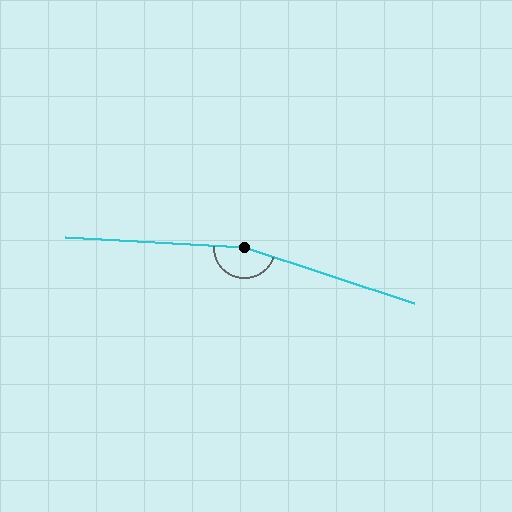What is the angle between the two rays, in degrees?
Approximately 165 degrees.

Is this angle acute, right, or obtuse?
It is obtuse.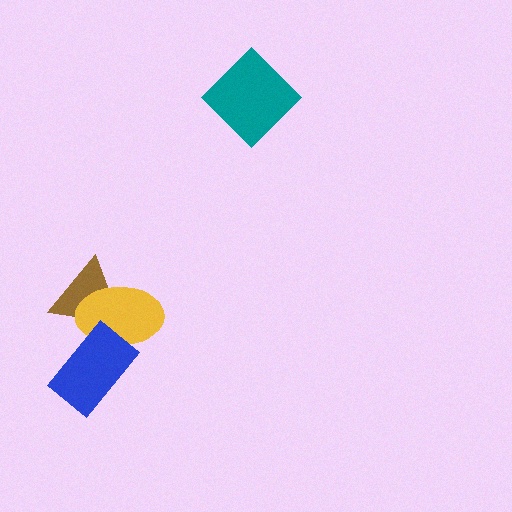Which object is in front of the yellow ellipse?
The blue rectangle is in front of the yellow ellipse.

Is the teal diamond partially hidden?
No, no other shape covers it.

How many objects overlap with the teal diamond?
0 objects overlap with the teal diamond.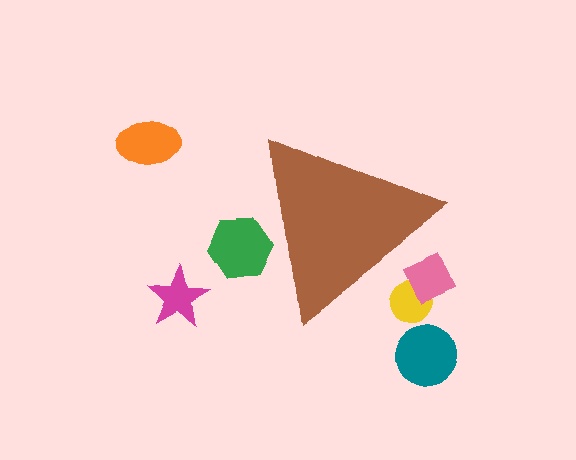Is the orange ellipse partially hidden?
No, the orange ellipse is fully visible.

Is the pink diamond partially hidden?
Yes, the pink diamond is partially hidden behind the brown triangle.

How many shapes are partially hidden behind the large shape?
3 shapes are partially hidden.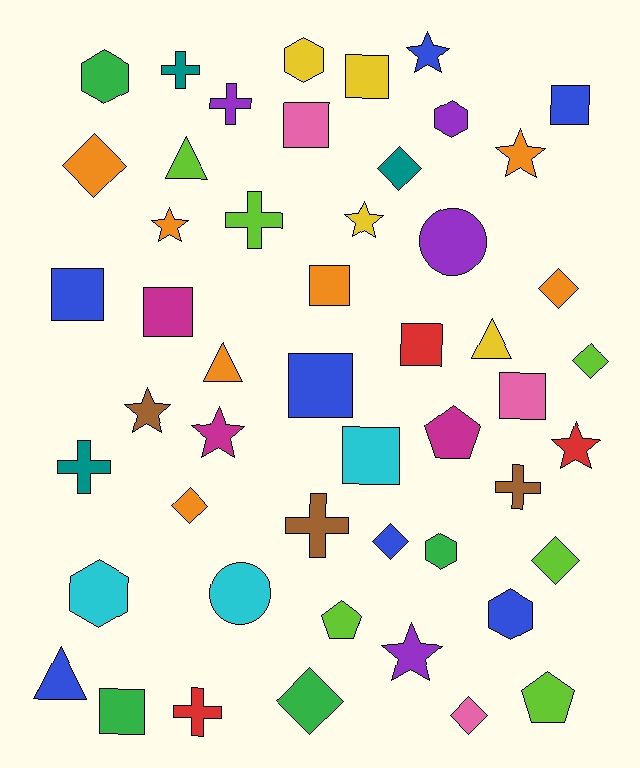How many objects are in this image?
There are 50 objects.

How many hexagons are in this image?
There are 6 hexagons.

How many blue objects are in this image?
There are 7 blue objects.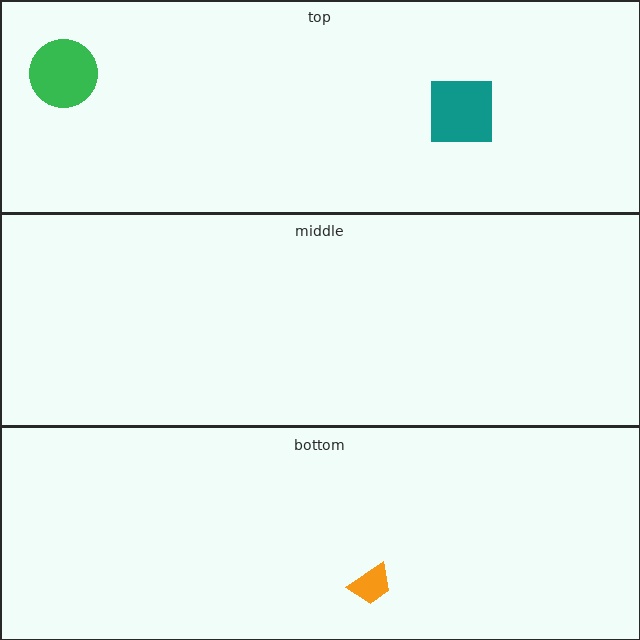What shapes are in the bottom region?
The orange trapezoid.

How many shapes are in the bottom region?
1.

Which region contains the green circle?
The top region.